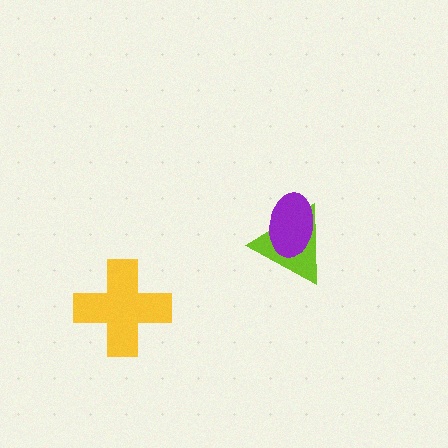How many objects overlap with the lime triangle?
1 object overlaps with the lime triangle.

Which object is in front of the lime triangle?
The purple ellipse is in front of the lime triangle.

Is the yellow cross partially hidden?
No, no other shape covers it.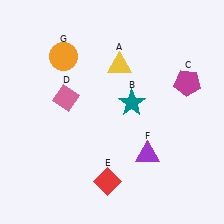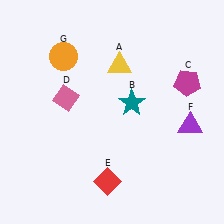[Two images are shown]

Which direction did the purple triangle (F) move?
The purple triangle (F) moved right.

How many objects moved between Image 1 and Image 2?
1 object moved between the two images.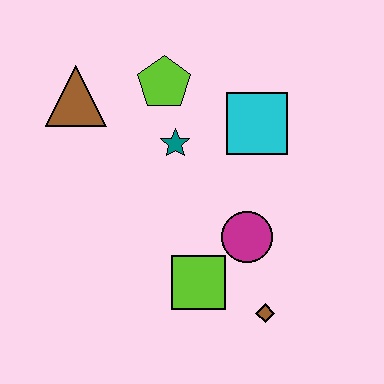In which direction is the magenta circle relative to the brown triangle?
The magenta circle is to the right of the brown triangle.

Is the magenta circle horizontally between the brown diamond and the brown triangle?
Yes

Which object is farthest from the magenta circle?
The brown triangle is farthest from the magenta circle.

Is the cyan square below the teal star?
No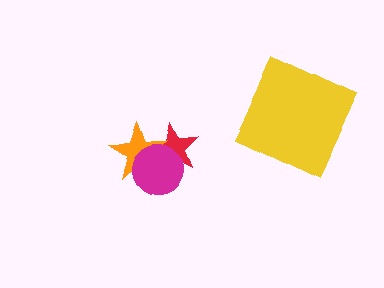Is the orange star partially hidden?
Yes, it is partially covered by another shape.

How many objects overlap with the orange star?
2 objects overlap with the orange star.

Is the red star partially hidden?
Yes, it is partially covered by another shape.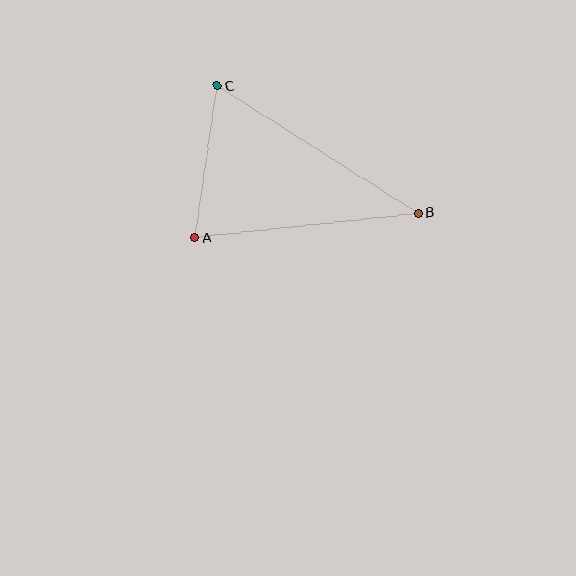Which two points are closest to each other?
Points A and C are closest to each other.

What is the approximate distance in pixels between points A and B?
The distance between A and B is approximately 224 pixels.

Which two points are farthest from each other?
Points B and C are farthest from each other.